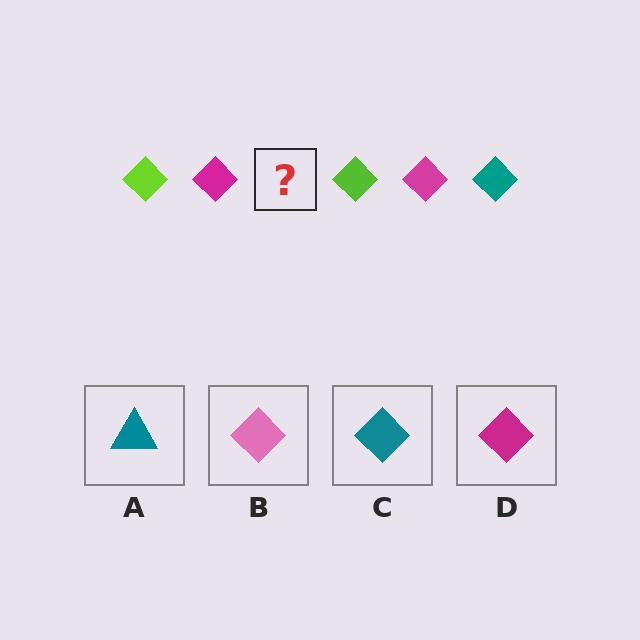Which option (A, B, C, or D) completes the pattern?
C.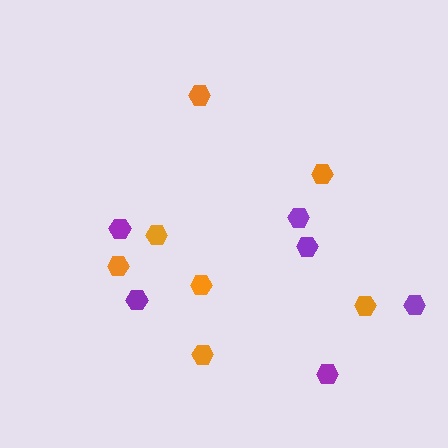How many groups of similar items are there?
There are 2 groups: one group of orange hexagons (7) and one group of purple hexagons (6).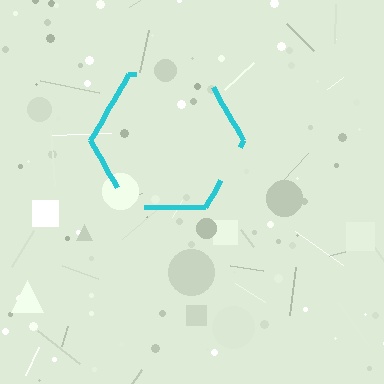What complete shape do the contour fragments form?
The contour fragments form a hexagon.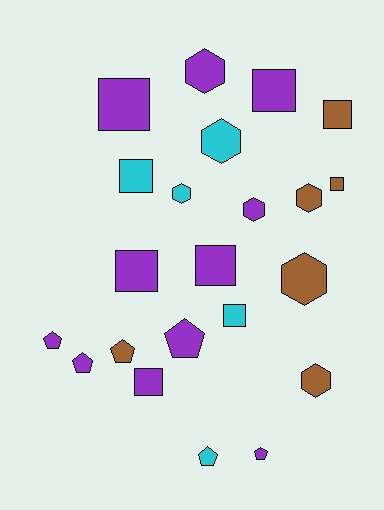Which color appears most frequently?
Purple, with 11 objects.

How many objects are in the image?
There are 22 objects.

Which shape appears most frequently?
Square, with 9 objects.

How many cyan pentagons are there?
There is 1 cyan pentagon.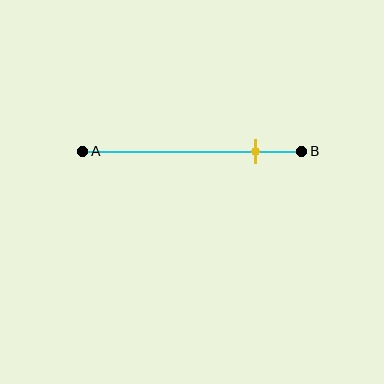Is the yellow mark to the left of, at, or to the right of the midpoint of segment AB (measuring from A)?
The yellow mark is to the right of the midpoint of segment AB.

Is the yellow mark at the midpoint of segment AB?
No, the mark is at about 80% from A, not at the 50% midpoint.